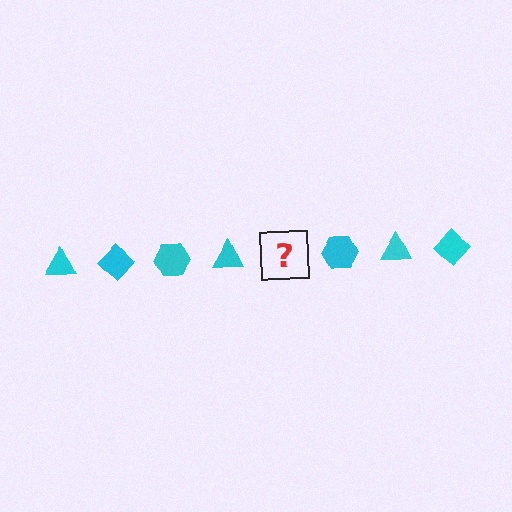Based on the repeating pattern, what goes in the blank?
The blank should be a cyan diamond.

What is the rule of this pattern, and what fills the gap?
The rule is that the pattern cycles through triangle, diamond, hexagon shapes in cyan. The gap should be filled with a cyan diamond.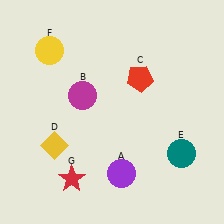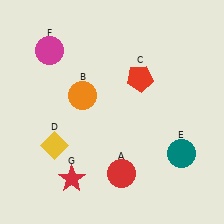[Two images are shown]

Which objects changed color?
A changed from purple to red. B changed from magenta to orange. F changed from yellow to magenta.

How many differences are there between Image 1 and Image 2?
There are 3 differences between the two images.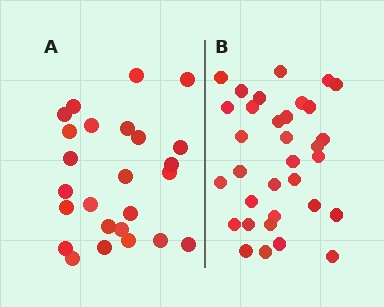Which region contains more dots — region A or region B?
Region B (the right region) has more dots.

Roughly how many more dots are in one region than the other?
Region B has roughly 8 or so more dots than region A.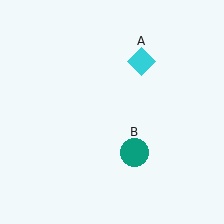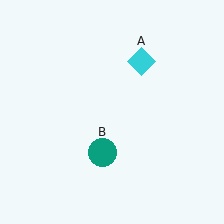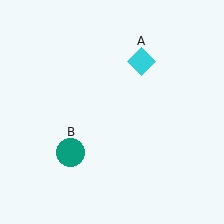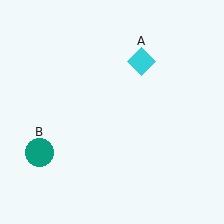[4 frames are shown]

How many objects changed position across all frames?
1 object changed position: teal circle (object B).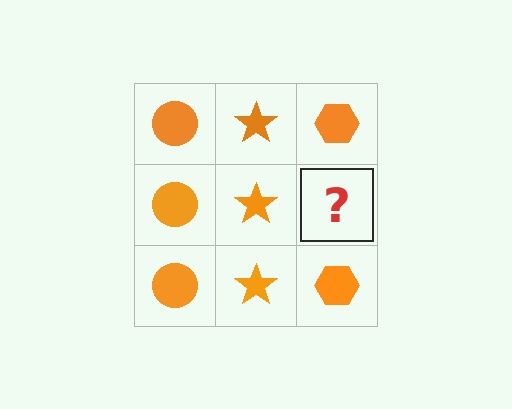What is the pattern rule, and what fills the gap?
The rule is that each column has a consistent shape. The gap should be filled with an orange hexagon.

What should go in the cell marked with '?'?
The missing cell should contain an orange hexagon.